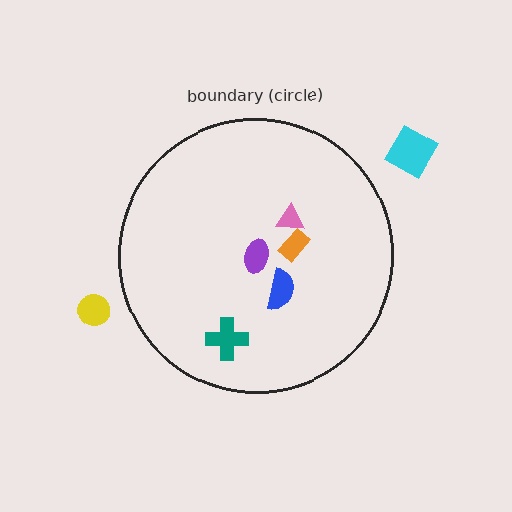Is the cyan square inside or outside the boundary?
Outside.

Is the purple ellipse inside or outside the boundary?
Inside.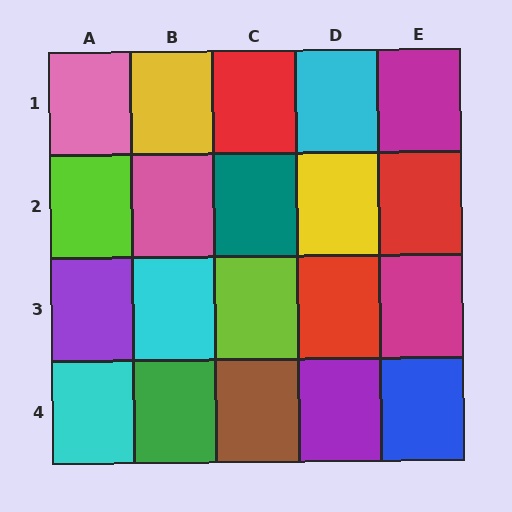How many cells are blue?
1 cell is blue.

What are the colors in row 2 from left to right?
Lime, pink, teal, yellow, red.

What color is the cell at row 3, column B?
Cyan.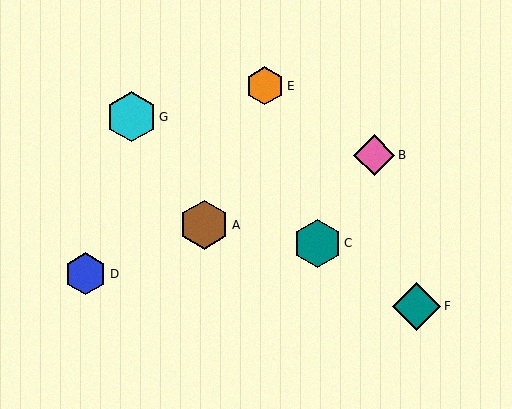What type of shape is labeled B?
Shape B is a pink diamond.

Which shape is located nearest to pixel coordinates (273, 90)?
The orange hexagon (labeled E) at (265, 86) is nearest to that location.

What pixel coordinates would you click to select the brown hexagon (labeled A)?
Click at (204, 225) to select the brown hexagon A.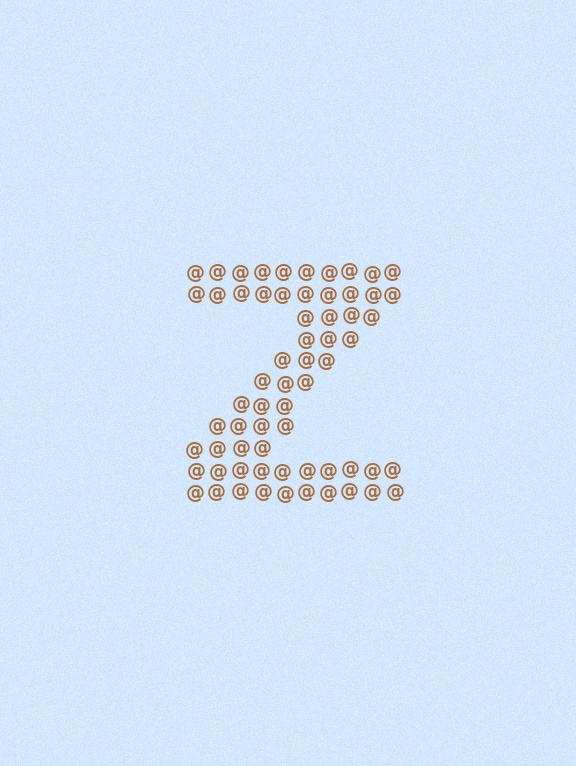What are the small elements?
The small elements are at signs.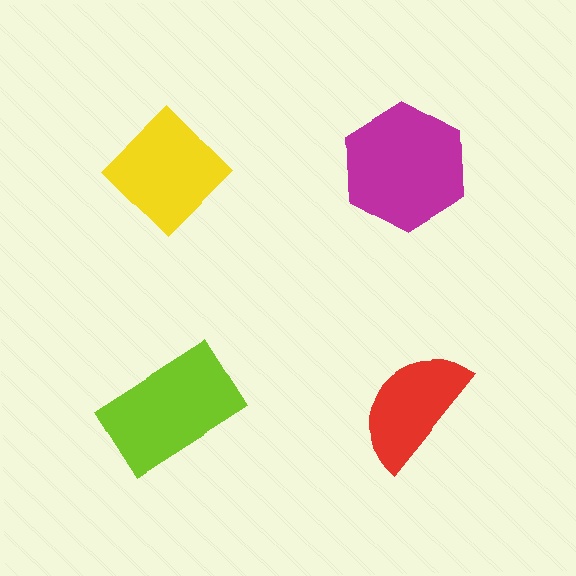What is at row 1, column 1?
A yellow diamond.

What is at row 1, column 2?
A magenta hexagon.